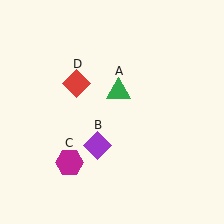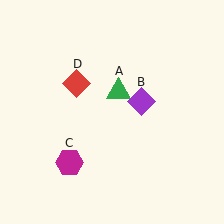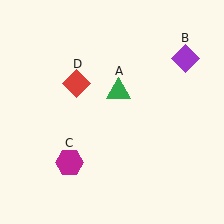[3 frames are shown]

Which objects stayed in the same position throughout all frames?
Green triangle (object A) and magenta hexagon (object C) and red diamond (object D) remained stationary.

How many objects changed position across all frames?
1 object changed position: purple diamond (object B).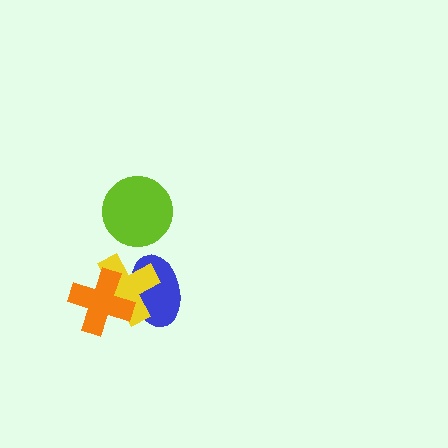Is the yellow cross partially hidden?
Yes, it is partially covered by another shape.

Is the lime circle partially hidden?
No, no other shape covers it.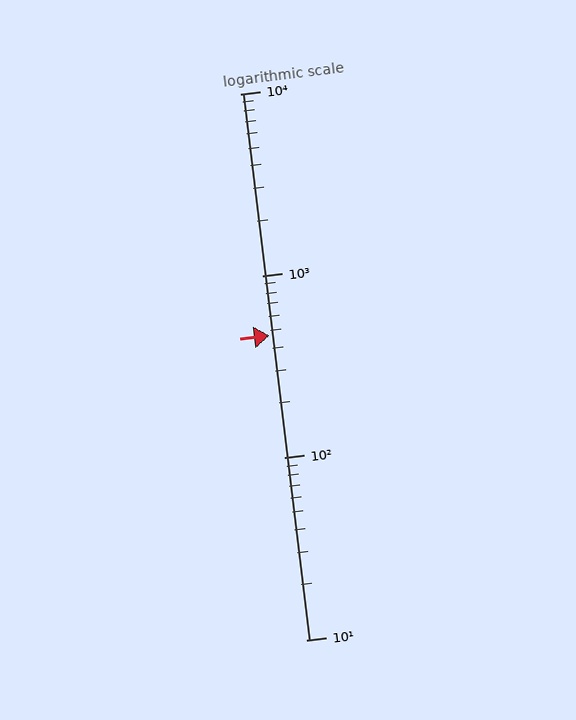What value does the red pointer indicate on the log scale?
The pointer indicates approximately 470.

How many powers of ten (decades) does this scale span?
The scale spans 3 decades, from 10 to 10000.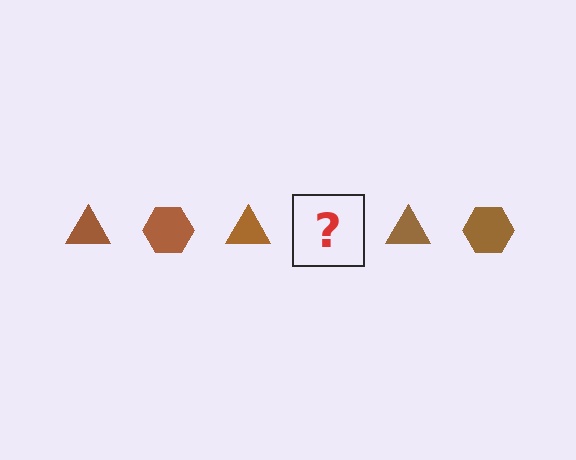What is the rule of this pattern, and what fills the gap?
The rule is that the pattern cycles through triangle, hexagon shapes in brown. The gap should be filled with a brown hexagon.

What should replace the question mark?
The question mark should be replaced with a brown hexagon.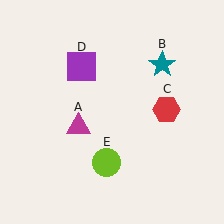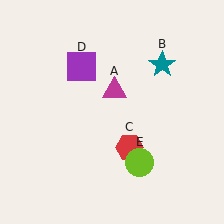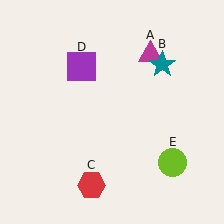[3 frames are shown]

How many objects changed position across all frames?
3 objects changed position: magenta triangle (object A), red hexagon (object C), lime circle (object E).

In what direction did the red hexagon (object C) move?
The red hexagon (object C) moved down and to the left.